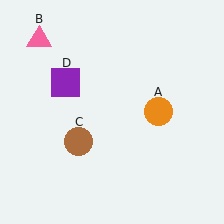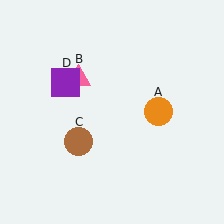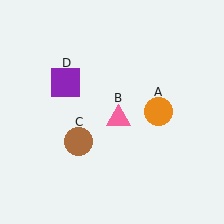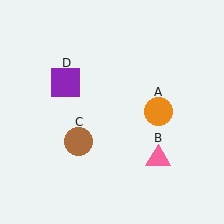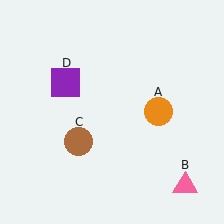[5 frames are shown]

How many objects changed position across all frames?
1 object changed position: pink triangle (object B).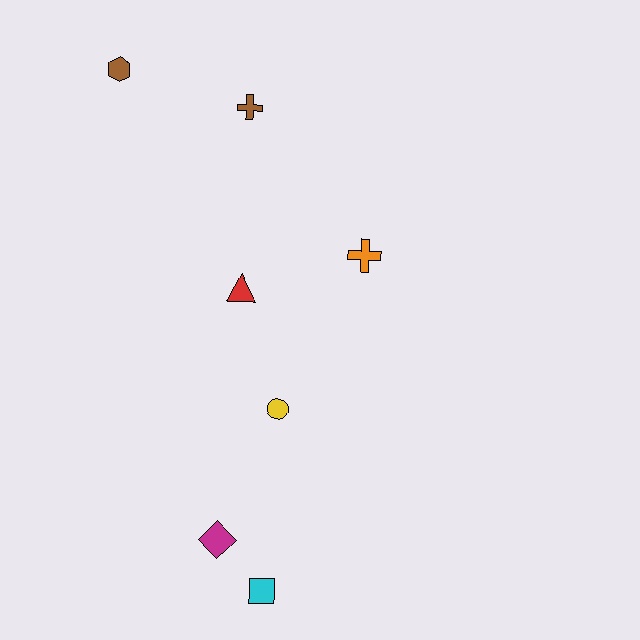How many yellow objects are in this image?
There is 1 yellow object.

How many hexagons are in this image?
There is 1 hexagon.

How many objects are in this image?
There are 7 objects.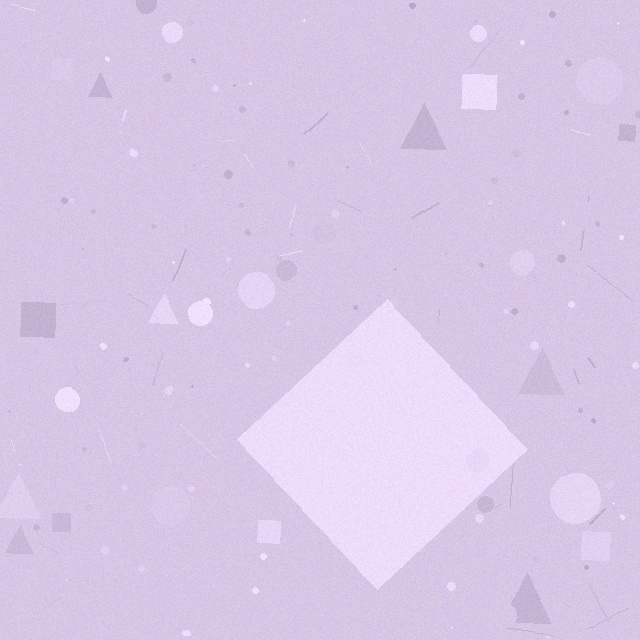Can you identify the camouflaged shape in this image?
The camouflaged shape is a diamond.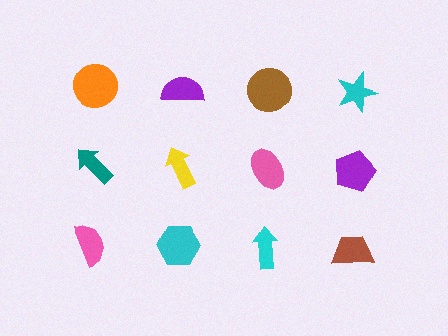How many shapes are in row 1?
4 shapes.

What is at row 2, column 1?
A teal arrow.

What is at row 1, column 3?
A brown circle.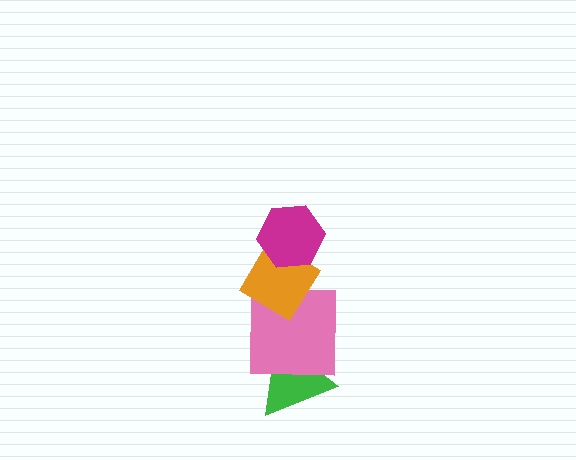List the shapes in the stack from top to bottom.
From top to bottom: the magenta hexagon, the orange diamond, the pink square, the green triangle.